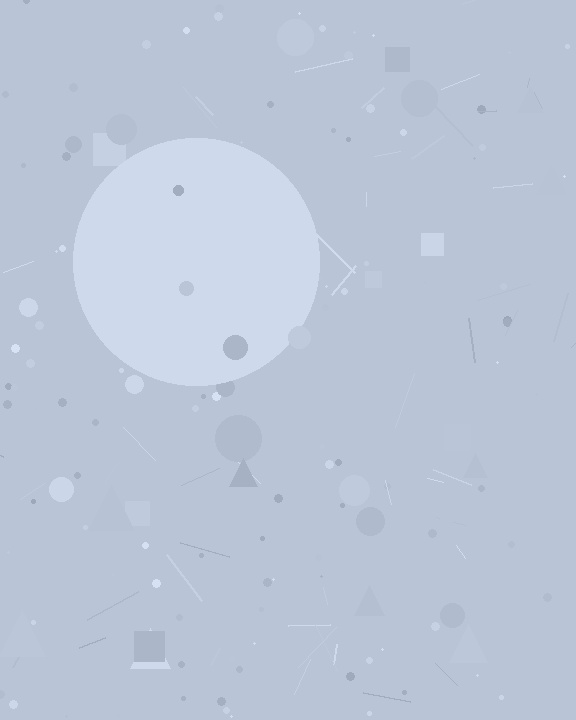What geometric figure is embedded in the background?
A circle is embedded in the background.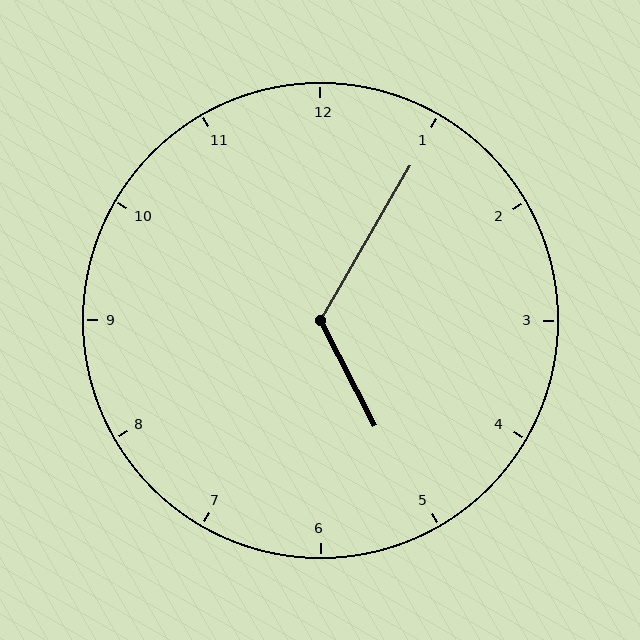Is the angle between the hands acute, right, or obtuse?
It is obtuse.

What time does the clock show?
5:05.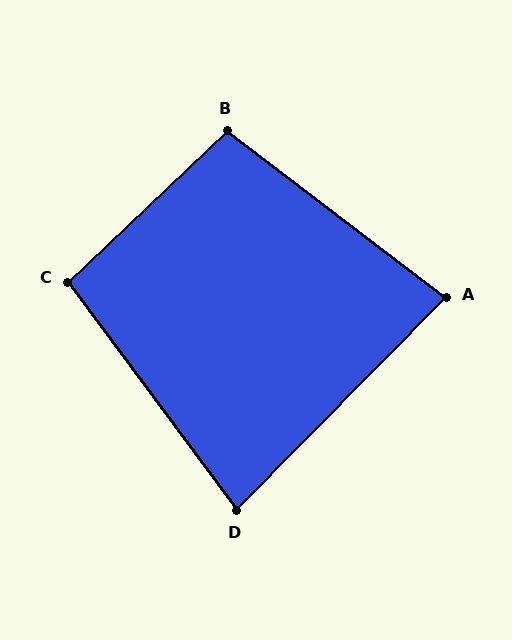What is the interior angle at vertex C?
Approximately 97 degrees (obtuse).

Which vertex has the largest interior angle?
B, at approximately 99 degrees.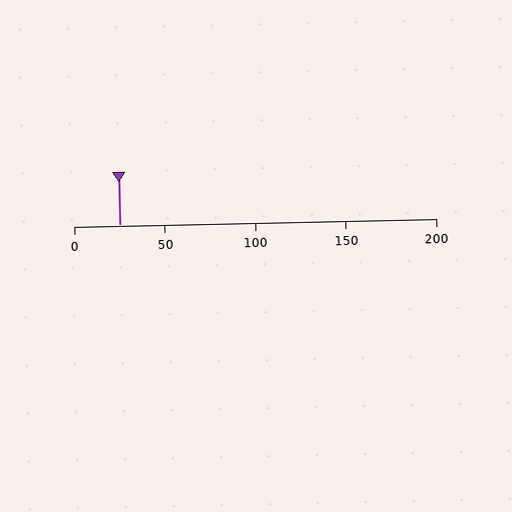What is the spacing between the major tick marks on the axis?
The major ticks are spaced 50 apart.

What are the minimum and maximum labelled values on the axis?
The axis runs from 0 to 200.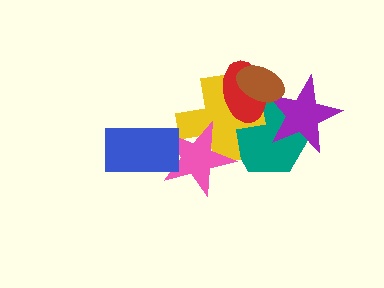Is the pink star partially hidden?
Yes, it is partially covered by another shape.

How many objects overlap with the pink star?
2 objects overlap with the pink star.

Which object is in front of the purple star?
The brown ellipse is in front of the purple star.